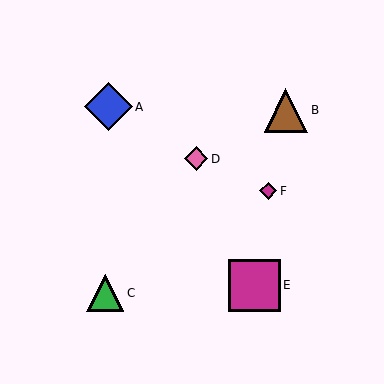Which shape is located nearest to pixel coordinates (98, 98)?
The blue diamond (labeled A) at (108, 107) is nearest to that location.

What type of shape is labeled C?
Shape C is a green triangle.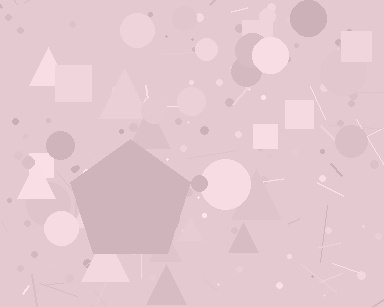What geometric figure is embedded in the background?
A pentagon is embedded in the background.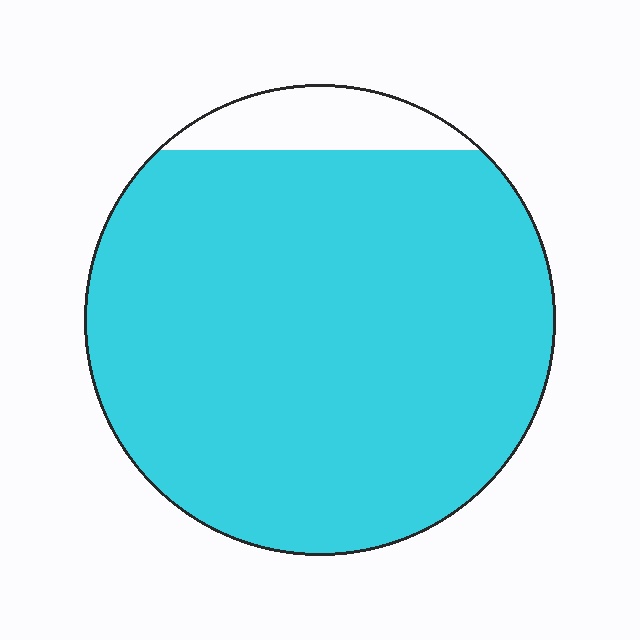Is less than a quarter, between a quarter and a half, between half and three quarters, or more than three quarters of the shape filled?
More than three quarters.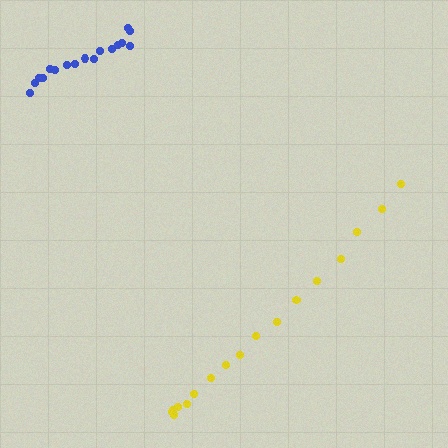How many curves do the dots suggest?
There are 2 distinct paths.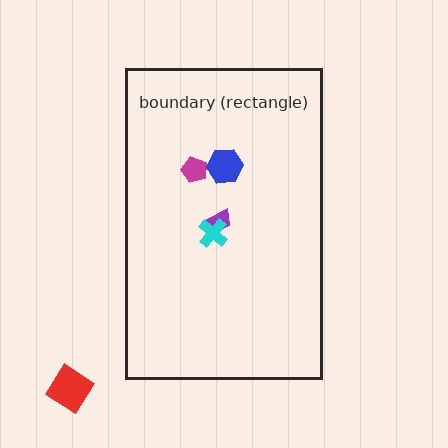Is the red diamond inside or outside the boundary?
Outside.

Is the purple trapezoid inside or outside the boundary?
Inside.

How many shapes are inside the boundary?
4 inside, 1 outside.